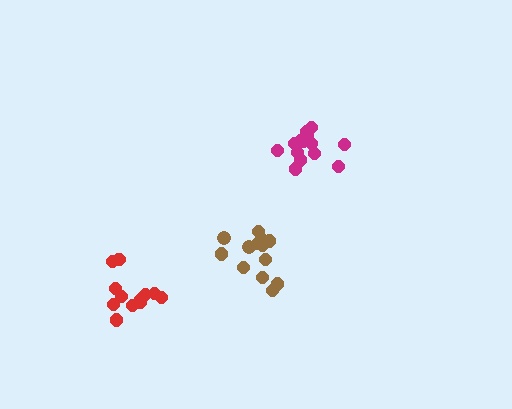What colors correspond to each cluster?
The clusters are colored: magenta, red, brown.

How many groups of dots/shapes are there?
There are 3 groups.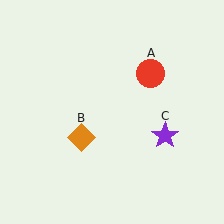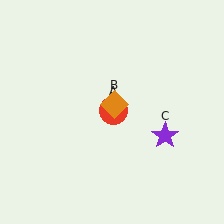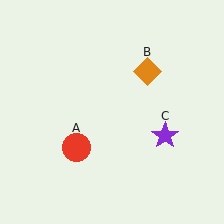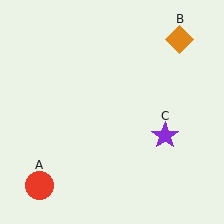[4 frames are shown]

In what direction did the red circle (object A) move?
The red circle (object A) moved down and to the left.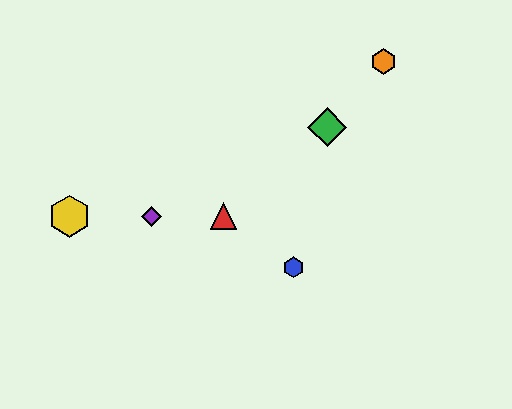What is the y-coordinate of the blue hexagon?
The blue hexagon is at y≈267.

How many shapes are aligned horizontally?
3 shapes (the red triangle, the yellow hexagon, the purple diamond) are aligned horizontally.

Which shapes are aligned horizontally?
The red triangle, the yellow hexagon, the purple diamond are aligned horizontally.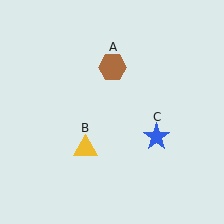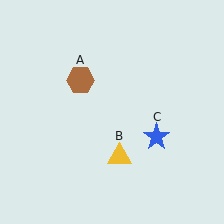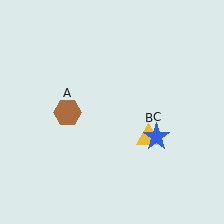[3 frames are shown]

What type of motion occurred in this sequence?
The brown hexagon (object A), yellow triangle (object B) rotated counterclockwise around the center of the scene.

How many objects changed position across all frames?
2 objects changed position: brown hexagon (object A), yellow triangle (object B).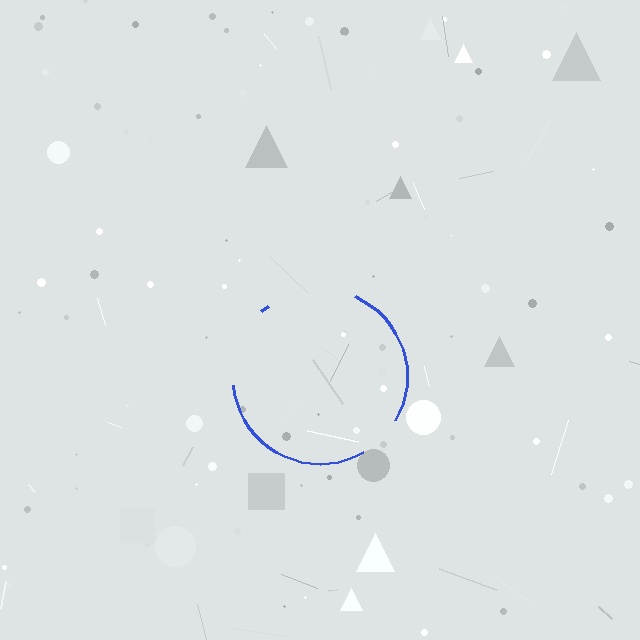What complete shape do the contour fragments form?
The contour fragments form a circle.